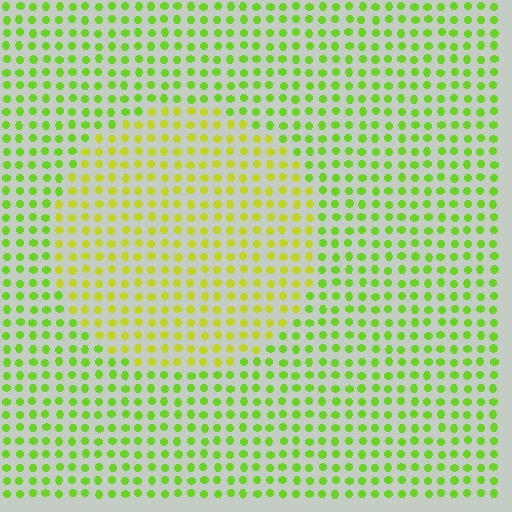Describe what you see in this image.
The image is filled with small lime elements in a uniform arrangement. A circle-shaped region is visible where the elements are tinted to a slightly different hue, forming a subtle color boundary.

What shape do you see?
I see a circle.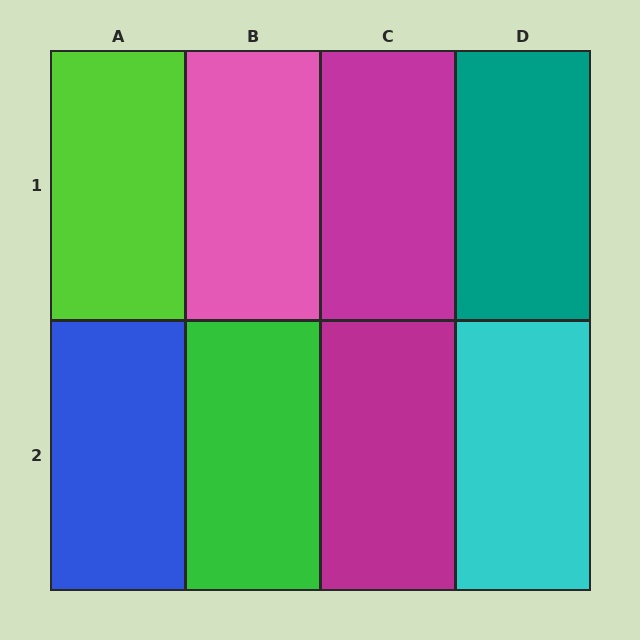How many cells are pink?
1 cell is pink.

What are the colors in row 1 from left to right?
Lime, pink, magenta, teal.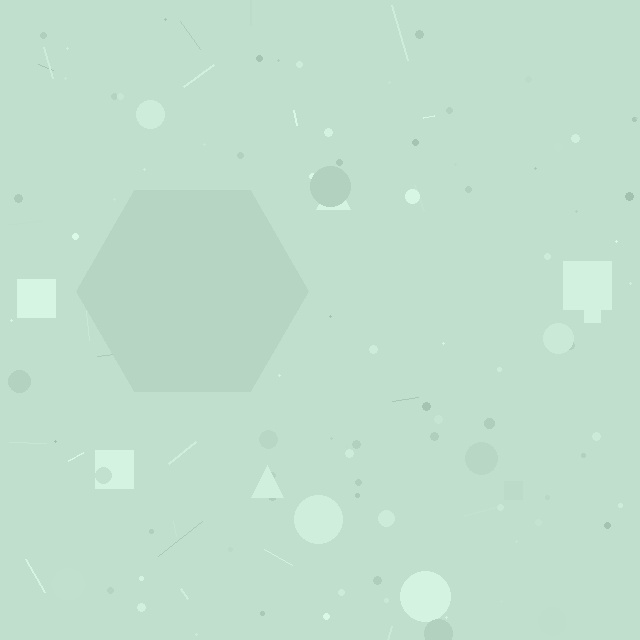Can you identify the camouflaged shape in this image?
The camouflaged shape is a hexagon.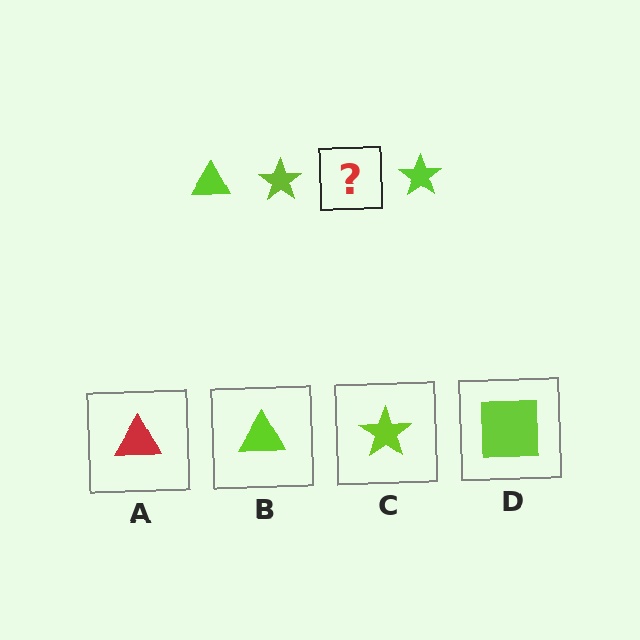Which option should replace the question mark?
Option B.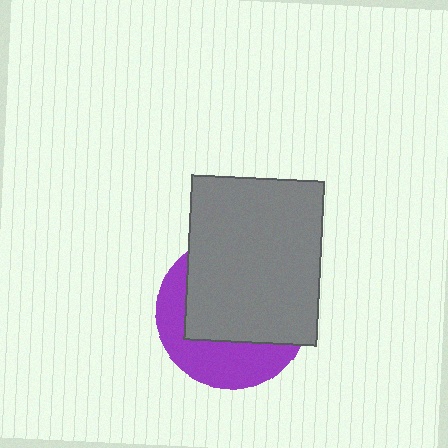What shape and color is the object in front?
The object in front is a gray rectangle.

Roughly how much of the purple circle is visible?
A small part of it is visible (roughly 37%).